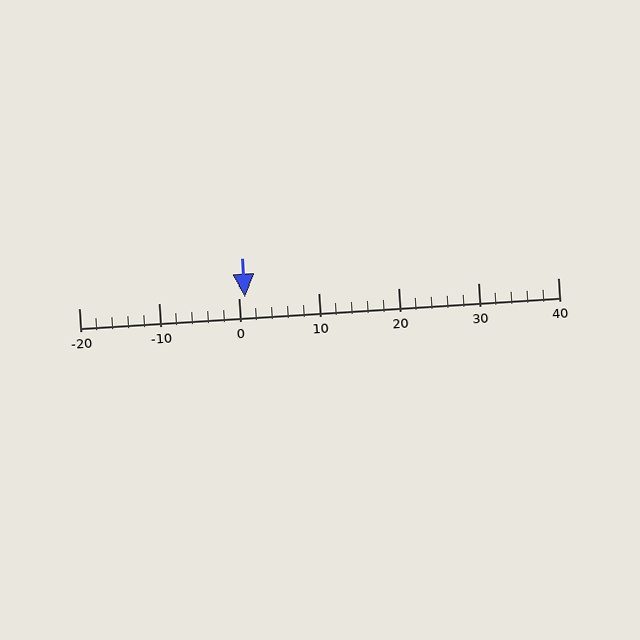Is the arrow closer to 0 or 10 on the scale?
The arrow is closer to 0.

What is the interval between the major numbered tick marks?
The major tick marks are spaced 10 units apart.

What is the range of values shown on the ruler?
The ruler shows values from -20 to 40.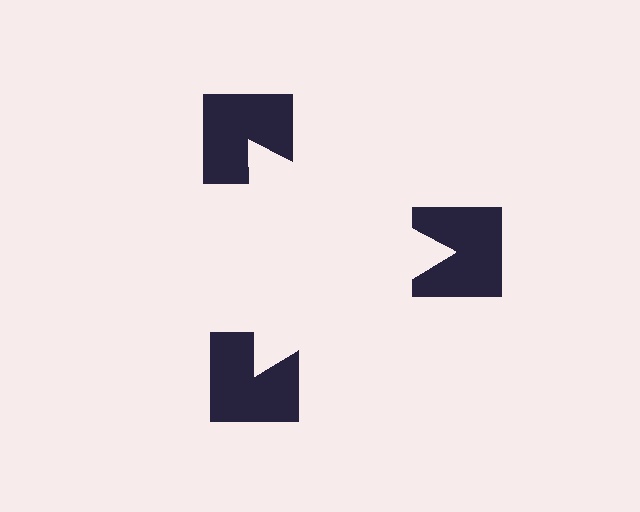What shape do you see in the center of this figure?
An illusory triangle — its edges are inferred from the aligned wedge cuts in the notched squares, not physically drawn.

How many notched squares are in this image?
There are 3 — one at each vertex of the illusory triangle.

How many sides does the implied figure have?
3 sides.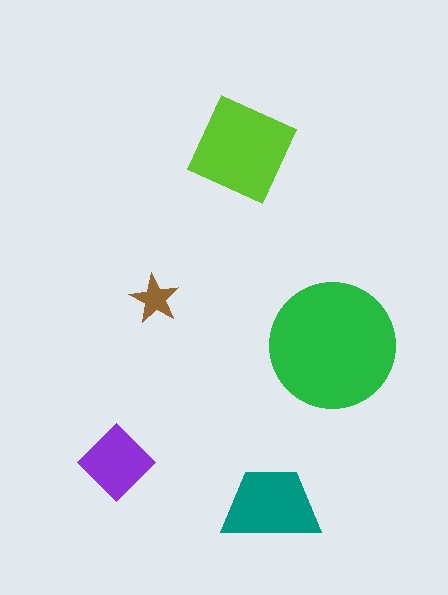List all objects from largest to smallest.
The green circle, the lime square, the teal trapezoid, the purple diamond, the brown star.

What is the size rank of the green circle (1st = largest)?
1st.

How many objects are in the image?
There are 5 objects in the image.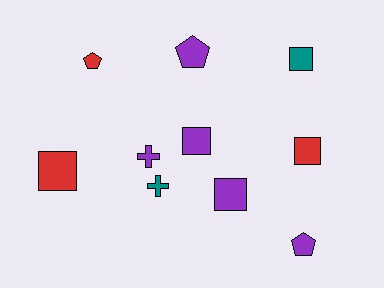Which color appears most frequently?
Purple, with 5 objects.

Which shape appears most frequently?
Square, with 5 objects.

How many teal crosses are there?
There is 1 teal cross.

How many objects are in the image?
There are 10 objects.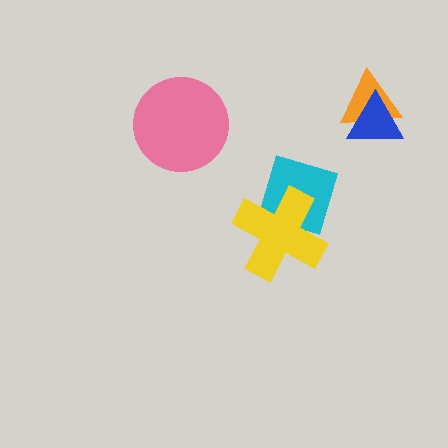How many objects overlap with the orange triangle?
1 object overlaps with the orange triangle.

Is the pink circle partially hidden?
No, no other shape covers it.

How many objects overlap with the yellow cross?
1 object overlaps with the yellow cross.